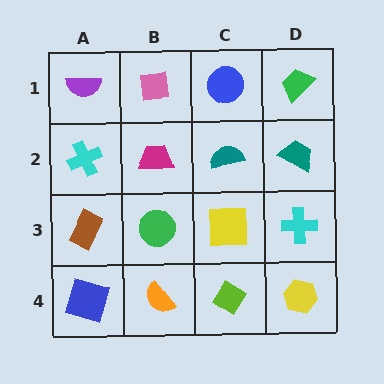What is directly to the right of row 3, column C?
A cyan cross.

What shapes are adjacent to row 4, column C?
A yellow square (row 3, column C), an orange semicircle (row 4, column B), a yellow hexagon (row 4, column D).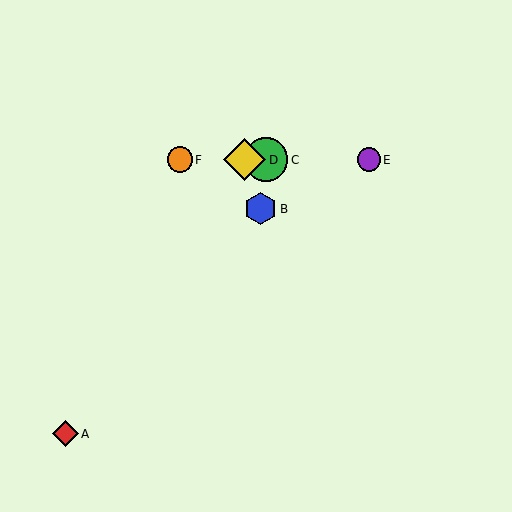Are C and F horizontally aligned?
Yes, both are at y≈160.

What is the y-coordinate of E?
Object E is at y≈160.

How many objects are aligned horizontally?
4 objects (C, D, E, F) are aligned horizontally.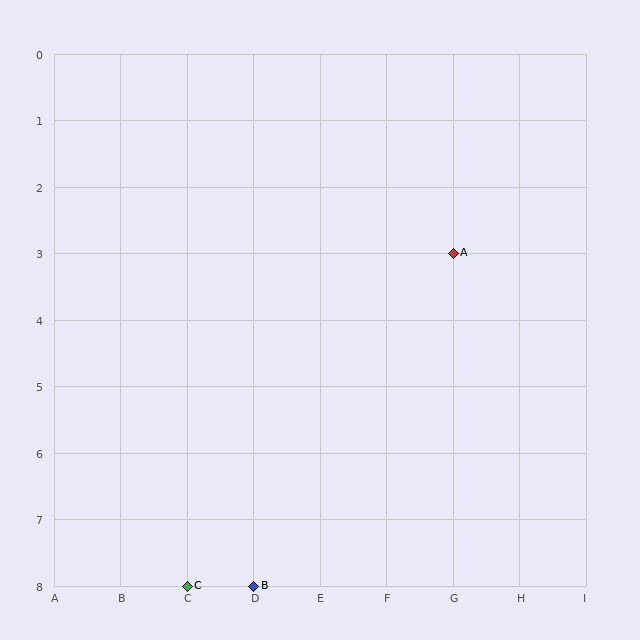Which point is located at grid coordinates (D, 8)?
Point B is at (D, 8).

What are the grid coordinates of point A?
Point A is at grid coordinates (G, 3).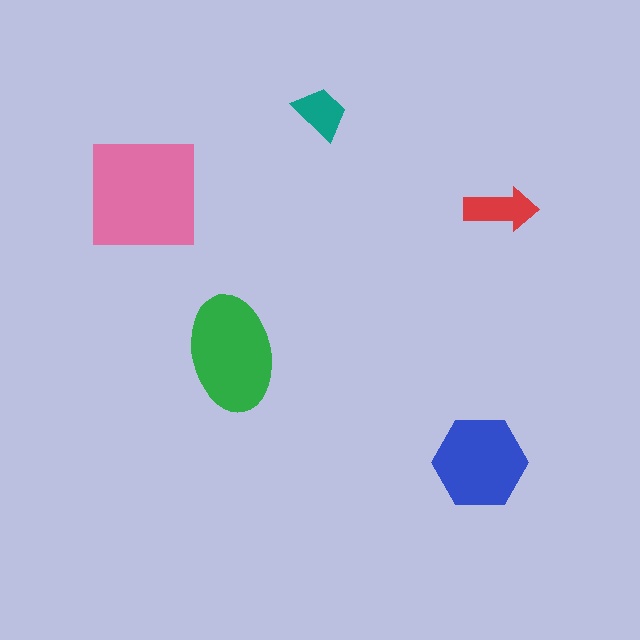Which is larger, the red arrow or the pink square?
The pink square.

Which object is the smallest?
The teal trapezoid.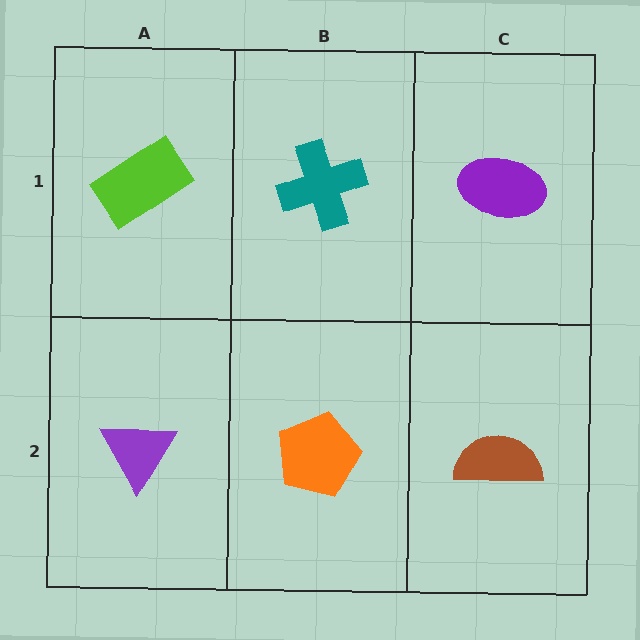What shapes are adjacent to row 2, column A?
A lime rectangle (row 1, column A), an orange pentagon (row 2, column B).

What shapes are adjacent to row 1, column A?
A purple triangle (row 2, column A), a teal cross (row 1, column B).